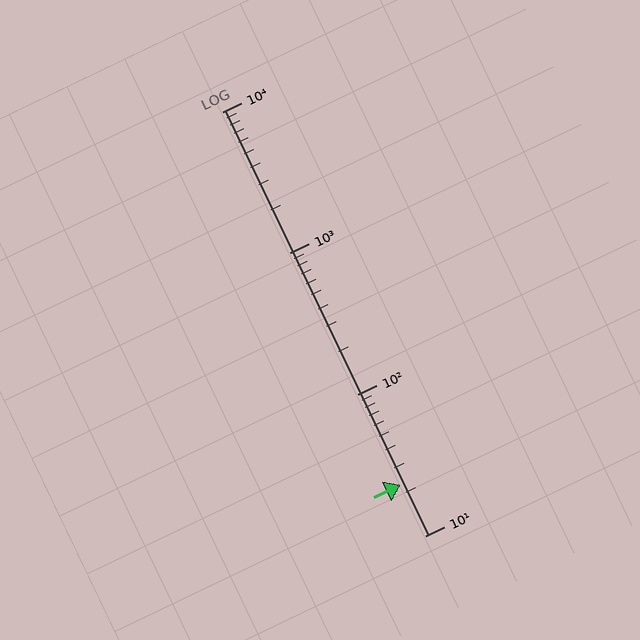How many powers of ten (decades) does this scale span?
The scale spans 3 decades, from 10 to 10000.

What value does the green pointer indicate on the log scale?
The pointer indicates approximately 23.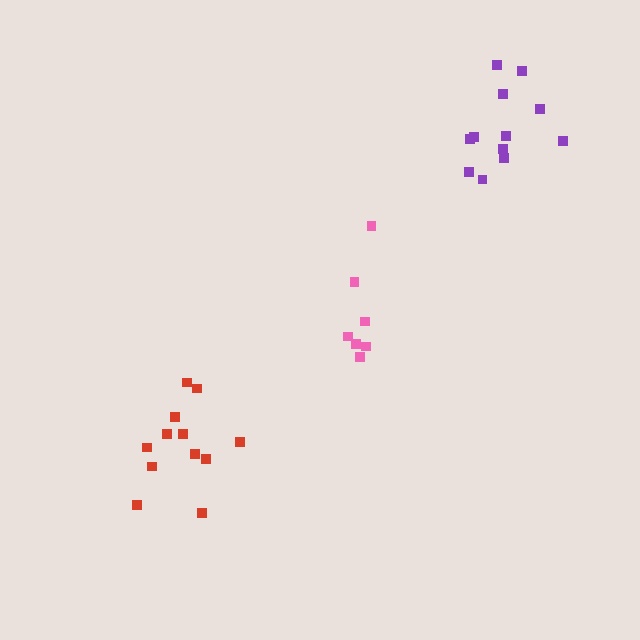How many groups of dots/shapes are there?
There are 3 groups.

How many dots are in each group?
Group 1: 12 dots, Group 2: 12 dots, Group 3: 7 dots (31 total).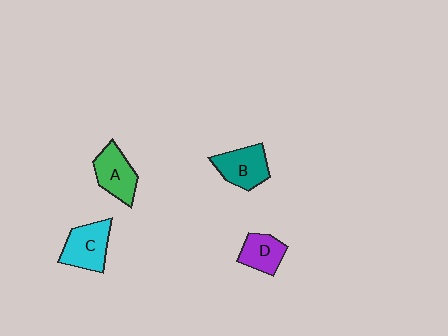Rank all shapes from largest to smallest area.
From largest to smallest: C (cyan), B (teal), A (green), D (purple).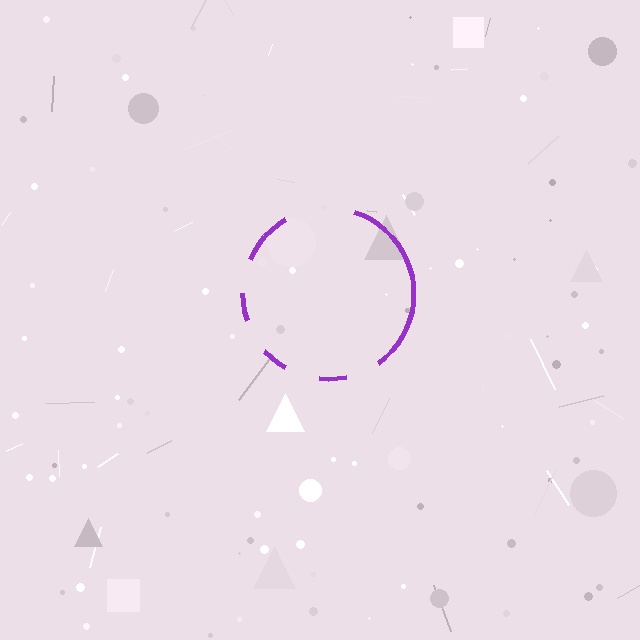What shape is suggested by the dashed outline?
The dashed outline suggests a circle.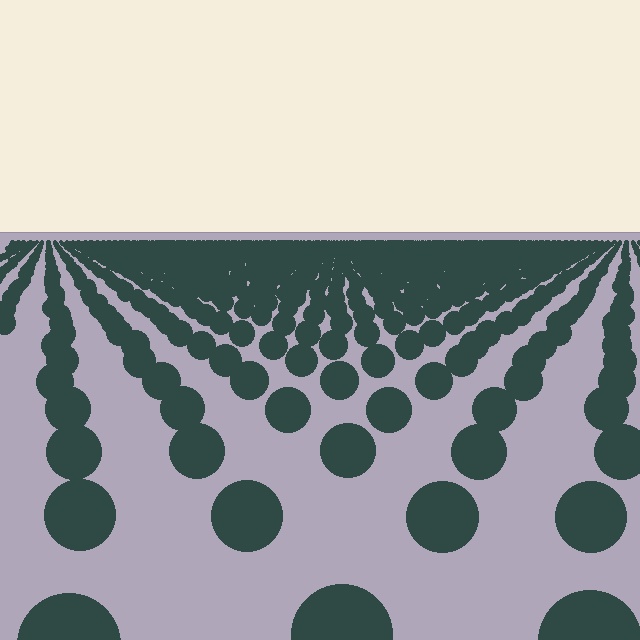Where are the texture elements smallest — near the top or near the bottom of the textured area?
Near the top.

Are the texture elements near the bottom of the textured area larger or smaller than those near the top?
Larger. Near the bottom, elements are closer to the viewer and appear at a bigger on-screen size.